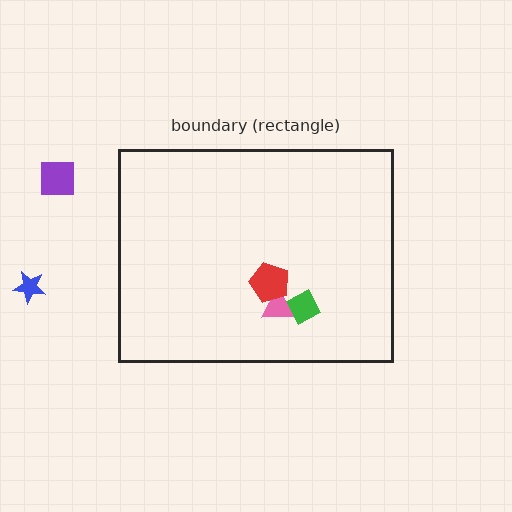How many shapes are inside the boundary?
3 inside, 2 outside.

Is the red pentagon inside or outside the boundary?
Inside.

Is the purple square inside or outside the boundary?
Outside.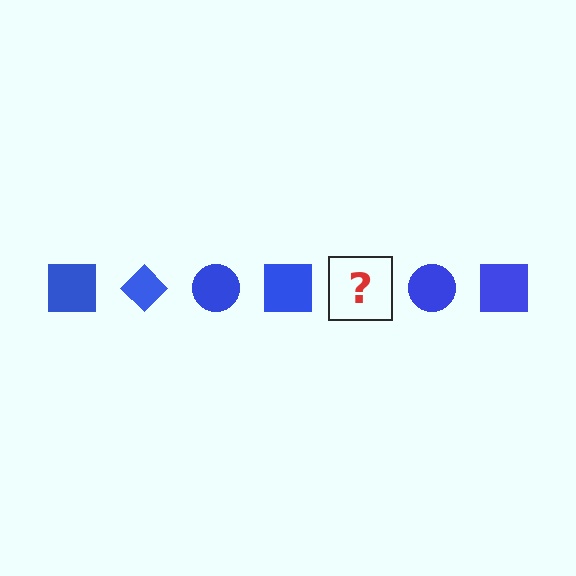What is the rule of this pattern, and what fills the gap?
The rule is that the pattern cycles through square, diamond, circle shapes in blue. The gap should be filled with a blue diamond.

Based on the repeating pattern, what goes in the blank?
The blank should be a blue diamond.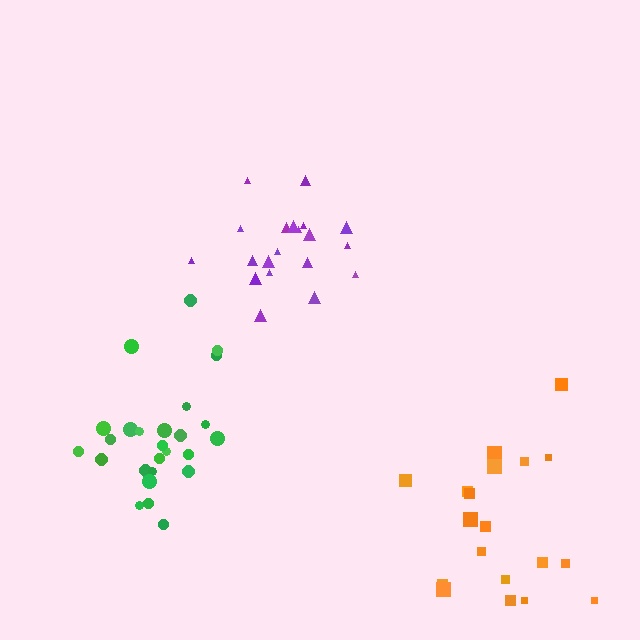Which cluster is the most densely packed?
Purple.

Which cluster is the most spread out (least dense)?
Orange.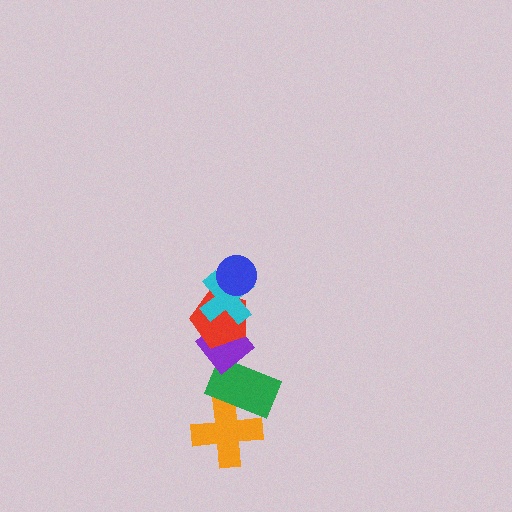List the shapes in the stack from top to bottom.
From top to bottom: the blue circle, the cyan cross, the red pentagon, the purple diamond, the green rectangle, the orange cross.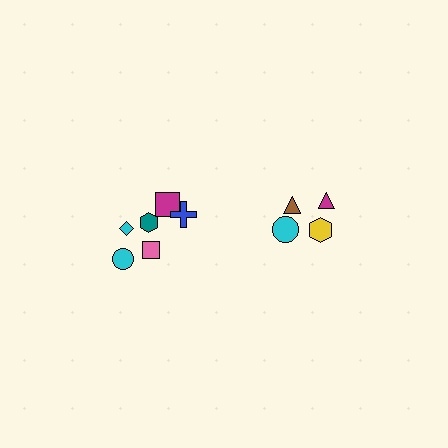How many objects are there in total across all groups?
There are 10 objects.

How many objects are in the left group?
There are 6 objects.